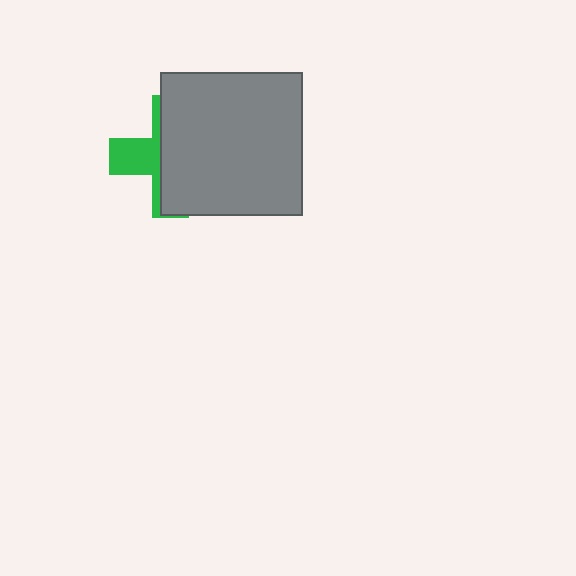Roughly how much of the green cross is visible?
A small part of it is visible (roughly 34%).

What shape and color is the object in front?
The object in front is a gray square.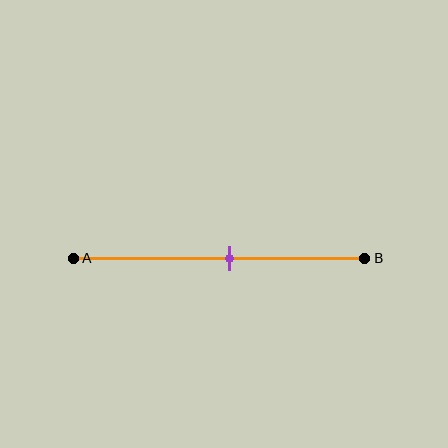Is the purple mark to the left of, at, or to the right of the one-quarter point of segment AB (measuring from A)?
The purple mark is to the right of the one-quarter point of segment AB.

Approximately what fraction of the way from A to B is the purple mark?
The purple mark is approximately 55% of the way from A to B.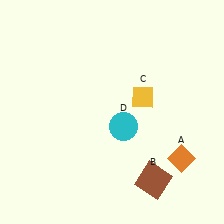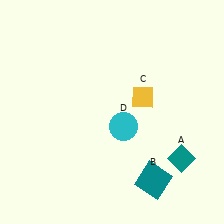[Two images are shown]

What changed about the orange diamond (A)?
In Image 1, A is orange. In Image 2, it changed to teal.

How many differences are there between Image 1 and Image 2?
There are 2 differences between the two images.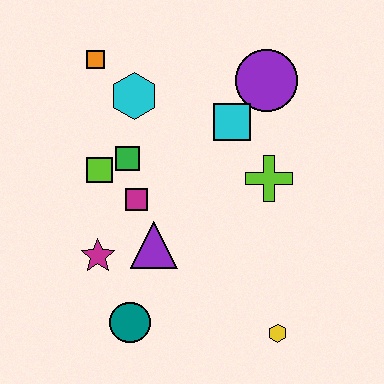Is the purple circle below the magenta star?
No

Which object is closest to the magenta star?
The purple triangle is closest to the magenta star.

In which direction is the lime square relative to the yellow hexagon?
The lime square is to the left of the yellow hexagon.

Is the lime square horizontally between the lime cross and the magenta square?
No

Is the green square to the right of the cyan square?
No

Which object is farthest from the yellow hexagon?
The orange square is farthest from the yellow hexagon.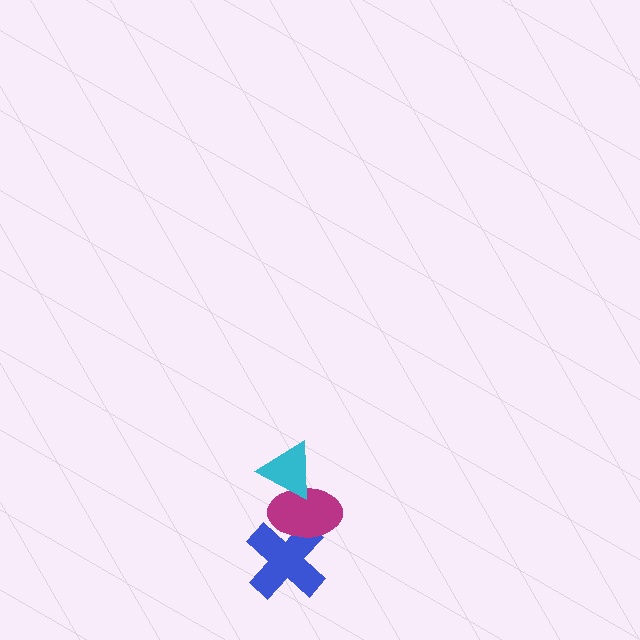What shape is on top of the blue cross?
The magenta ellipse is on top of the blue cross.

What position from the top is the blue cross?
The blue cross is 3rd from the top.